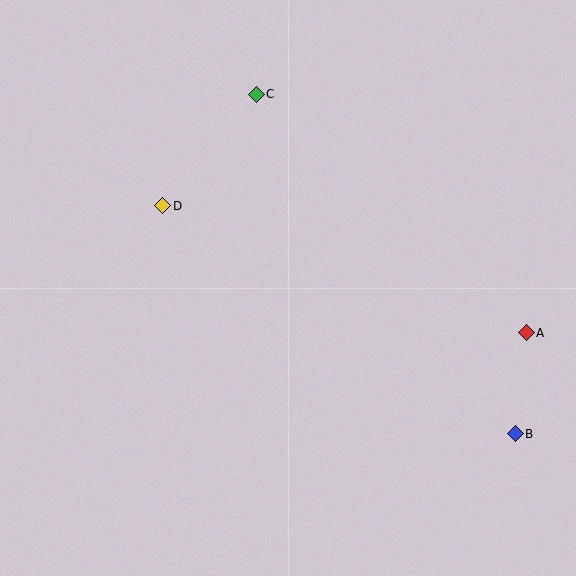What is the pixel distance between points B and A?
The distance between B and A is 101 pixels.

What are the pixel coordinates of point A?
Point A is at (526, 333).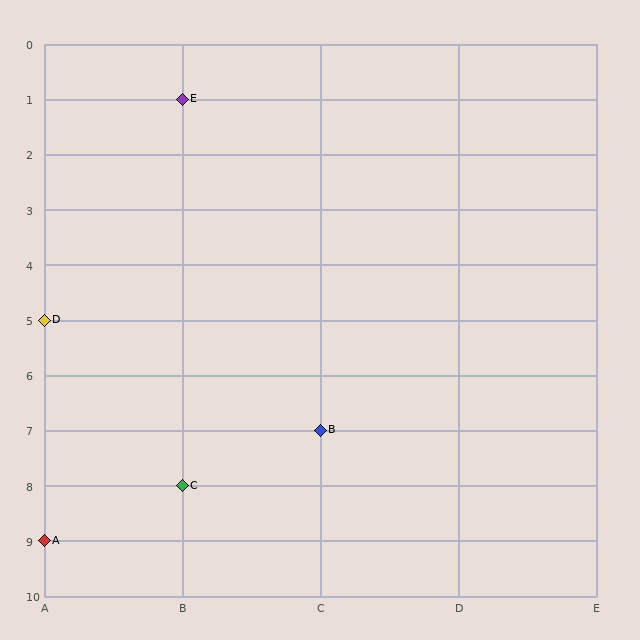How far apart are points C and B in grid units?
Points C and B are 1 column and 1 row apart (about 1.4 grid units diagonally).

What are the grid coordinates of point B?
Point B is at grid coordinates (C, 7).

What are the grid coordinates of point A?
Point A is at grid coordinates (A, 9).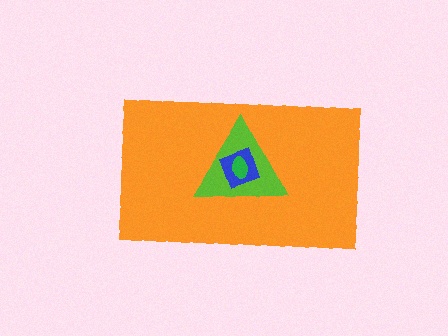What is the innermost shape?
The green ellipse.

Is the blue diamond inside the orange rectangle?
Yes.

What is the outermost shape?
The orange rectangle.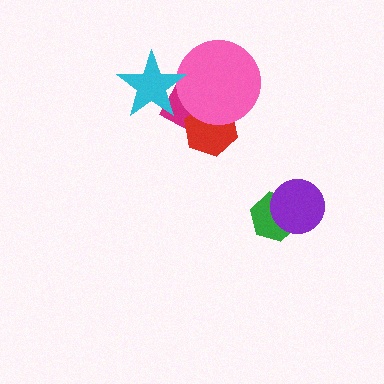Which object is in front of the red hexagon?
The pink circle is in front of the red hexagon.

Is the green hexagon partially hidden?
Yes, it is partially covered by another shape.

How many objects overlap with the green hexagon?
1 object overlaps with the green hexagon.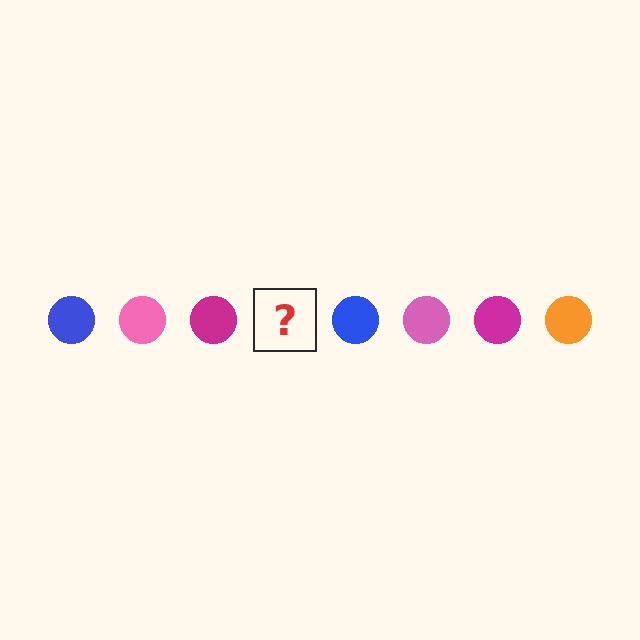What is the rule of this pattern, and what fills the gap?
The rule is that the pattern cycles through blue, pink, magenta, orange circles. The gap should be filled with an orange circle.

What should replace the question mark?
The question mark should be replaced with an orange circle.